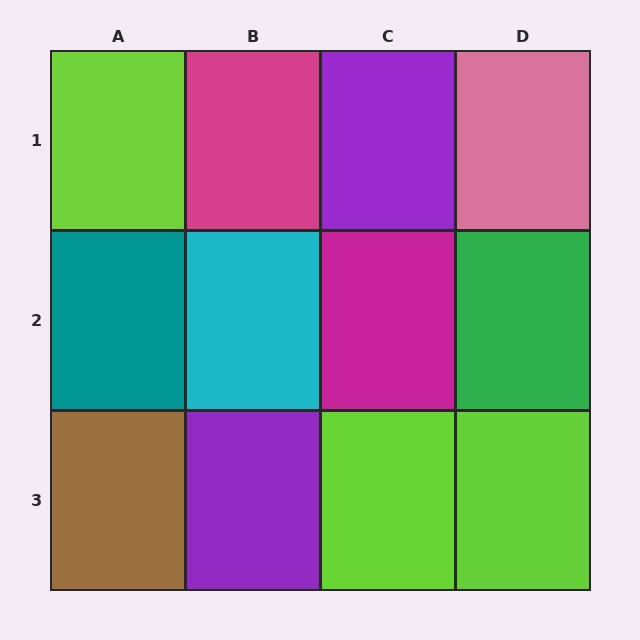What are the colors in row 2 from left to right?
Teal, cyan, magenta, green.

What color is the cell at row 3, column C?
Lime.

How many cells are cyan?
1 cell is cyan.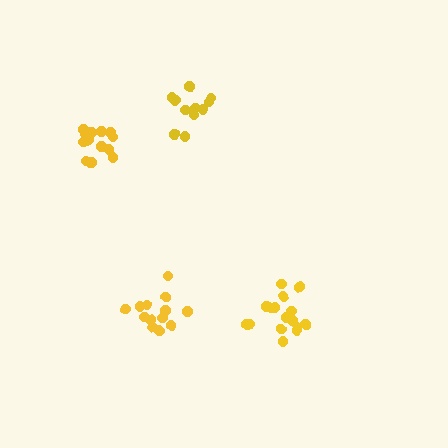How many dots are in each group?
Group 1: 13 dots, Group 2: 13 dots, Group 3: 16 dots, Group 4: 11 dots (53 total).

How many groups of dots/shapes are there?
There are 4 groups.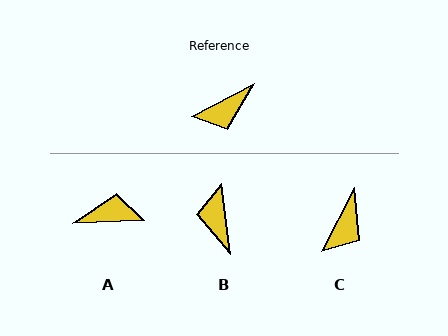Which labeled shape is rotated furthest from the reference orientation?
A, about 155 degrees away.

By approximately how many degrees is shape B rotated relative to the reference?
Approximately 110 degrees clockwise.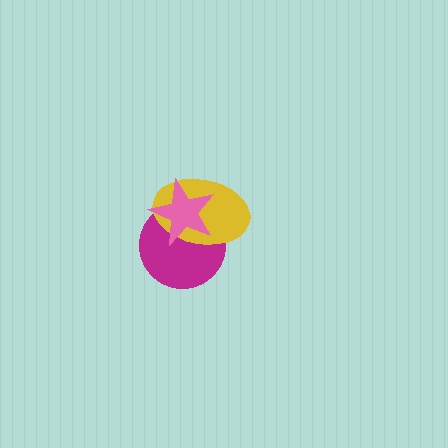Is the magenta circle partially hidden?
Yes, it is partially covered by another shape.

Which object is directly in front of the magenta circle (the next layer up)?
The yellow ellipse is directly in front of the magenta circle.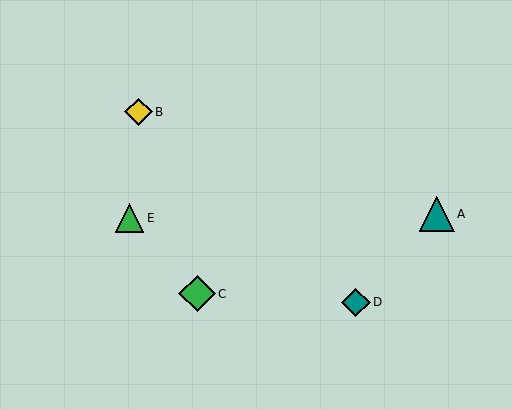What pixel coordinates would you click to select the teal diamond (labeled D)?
Click at (356, 302) to select the teal diamond D.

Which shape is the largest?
The green diamond (labeled C) is the largest.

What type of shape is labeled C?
Shape C is a green diamond.